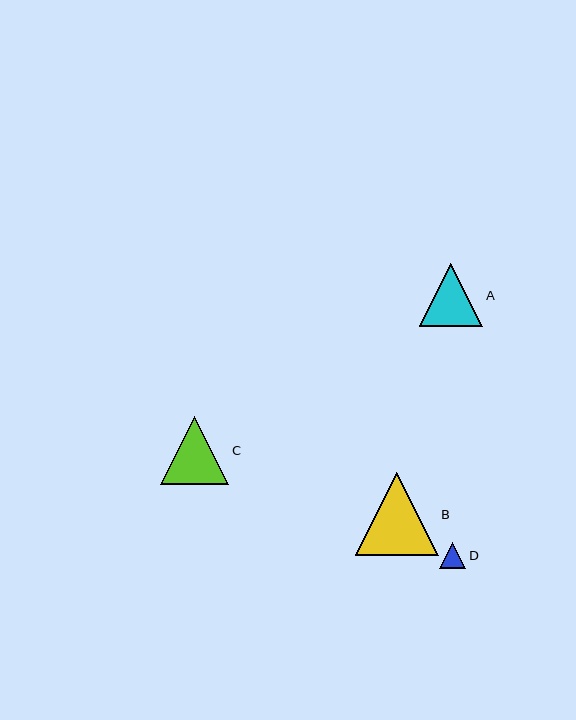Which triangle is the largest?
Triangle B is the largest with a size of approximately 83 pixels.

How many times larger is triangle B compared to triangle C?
Triangle B is approximately 1.2 times the size of triangle C.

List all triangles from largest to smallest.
From largest to smallest: B, C, A, D.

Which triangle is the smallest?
Triangle D is the smallest with a size of approximately 26 pixels.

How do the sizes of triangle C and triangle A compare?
Triangle C and triangle A are approximately the same size.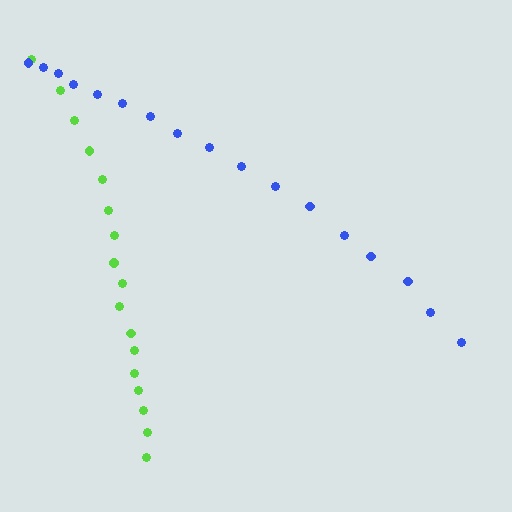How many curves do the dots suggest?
There are 2 distinct paths.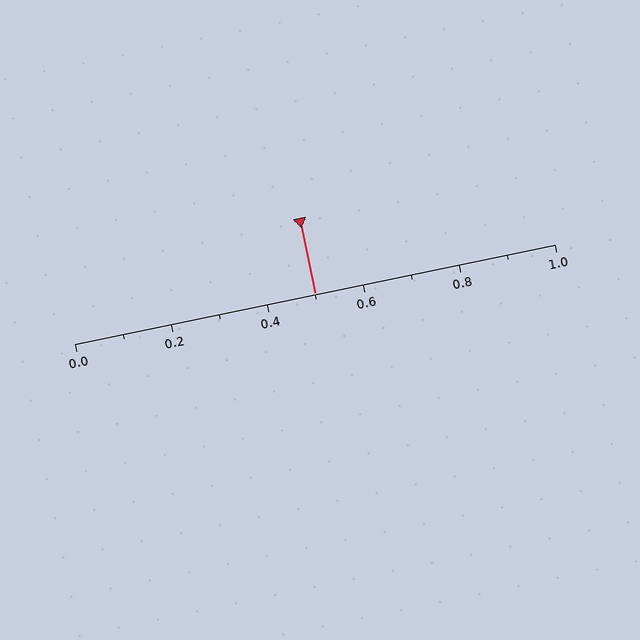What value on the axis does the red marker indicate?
The marker indicates approximately 0.5.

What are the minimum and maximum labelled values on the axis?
The axis runs from 0.0 to 1.0.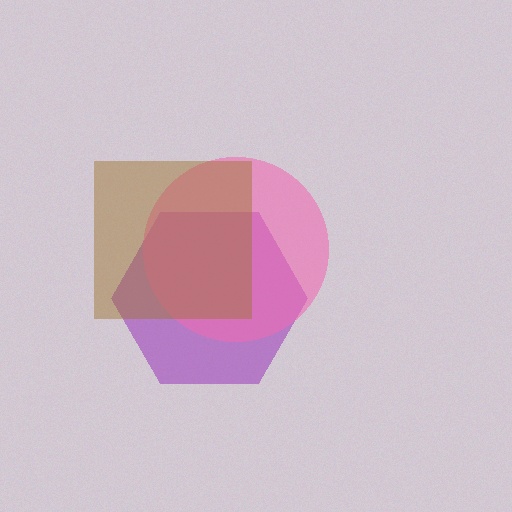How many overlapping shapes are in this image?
There are 3 overlapping shapes in the image.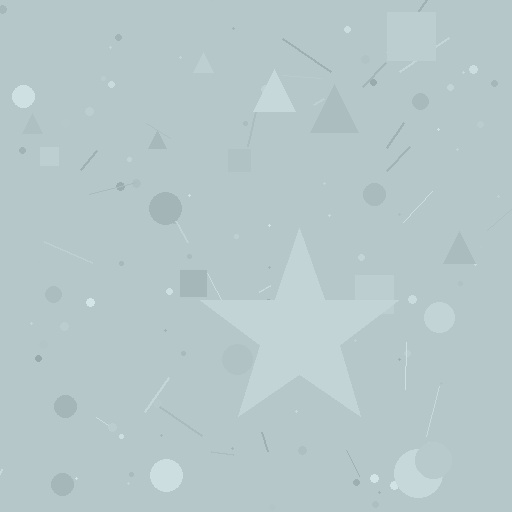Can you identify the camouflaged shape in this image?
The camouflaged shape is a star.